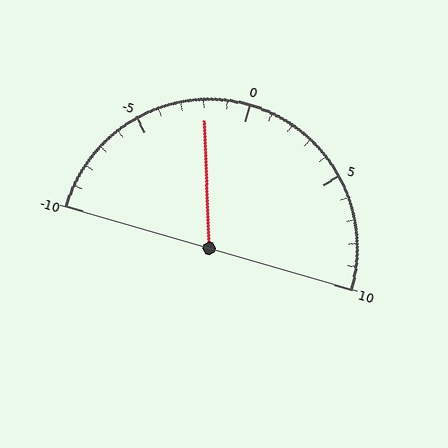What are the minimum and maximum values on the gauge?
The gauge ranges from -10 to 10.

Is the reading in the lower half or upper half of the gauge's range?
The reading is in the lower half of the range (-10 to 10).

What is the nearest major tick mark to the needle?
The nearest major tick mark is 0.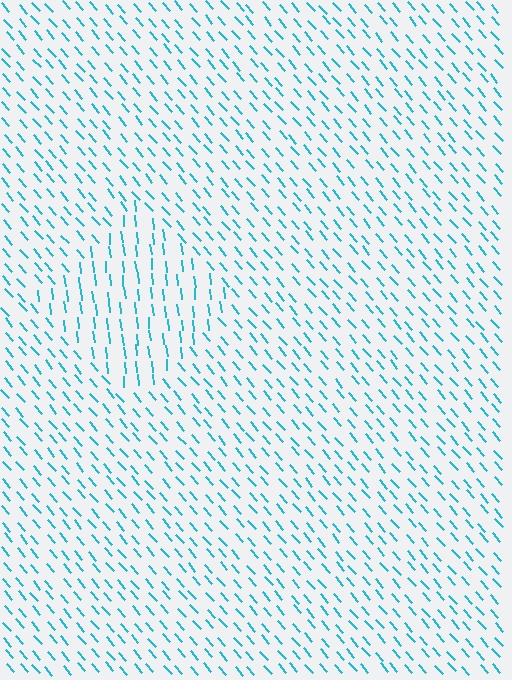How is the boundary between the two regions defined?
The boundary is defined purely by a change in line orientation (approximately 35 degrees difference). All lines are the same color and thickness.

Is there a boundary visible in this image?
Yes, there is a texture boundary formed by a change in line orientation.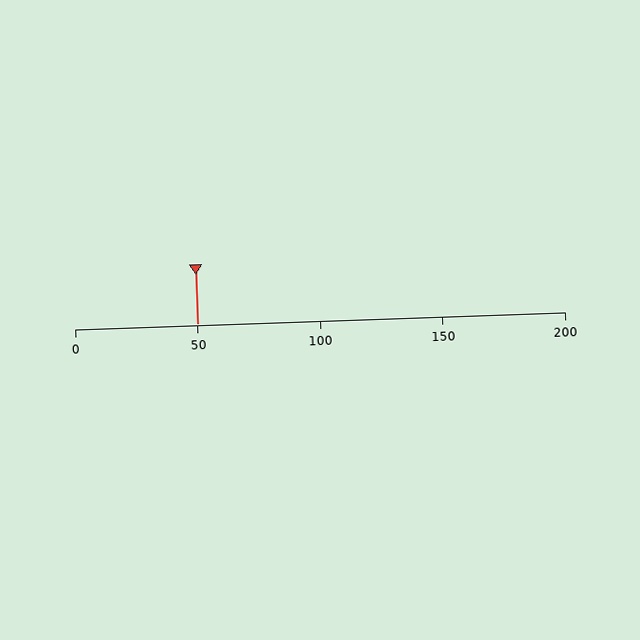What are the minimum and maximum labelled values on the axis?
The axis runs from 0 to 200.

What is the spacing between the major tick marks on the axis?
The major ticks are spaced 50 apart.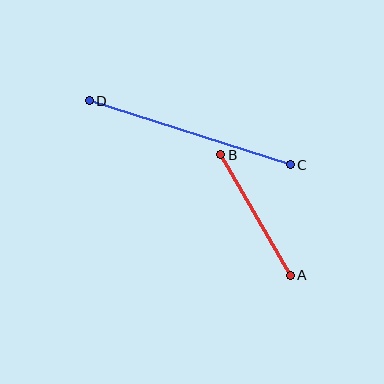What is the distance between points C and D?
The distance is approximately 211 pixels.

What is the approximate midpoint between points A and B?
The midpoint is at approximately (256, 215) pixels.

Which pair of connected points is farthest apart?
Points C and D are farthest apart.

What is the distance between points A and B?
The distance is approximately 139 pixels.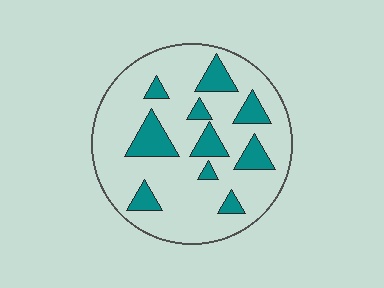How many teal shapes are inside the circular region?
10.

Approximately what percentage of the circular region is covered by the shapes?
Approximately 20%.